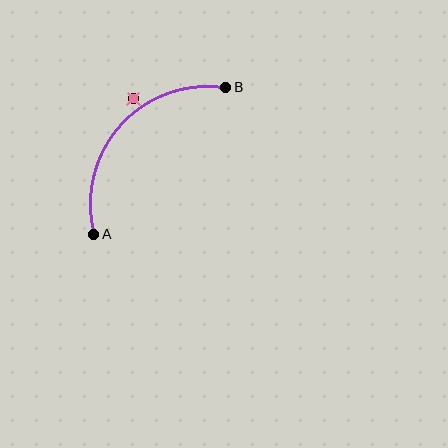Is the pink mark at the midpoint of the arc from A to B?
No — the pink mark does not lie on the arc at all. It sits slightly outside the curve.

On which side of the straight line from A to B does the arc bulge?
The arc bulges above and to the left of the straight line connecting A and B.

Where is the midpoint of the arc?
The arc midpoint is the point on the curve farthest from the straight line joining A and B. It sits above and to the left of that line.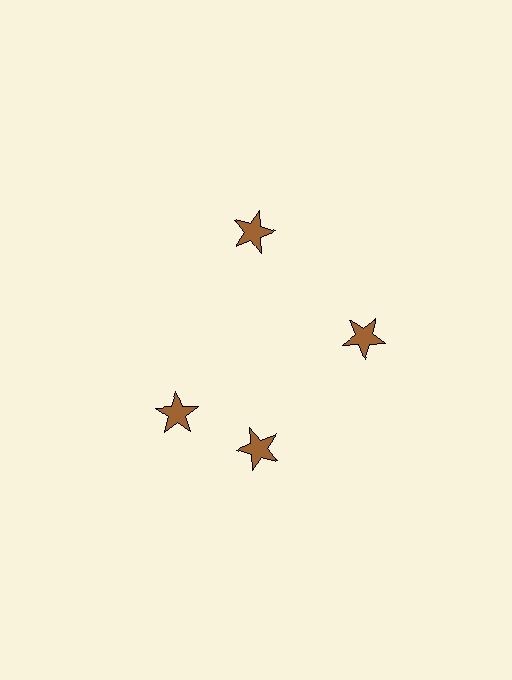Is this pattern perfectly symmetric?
No. The 4 brown stars are arranged in a ring, but one element near the 9 o'clock position is rotated out of alignment along the ring, breaking the 4-fold rotational symmetry.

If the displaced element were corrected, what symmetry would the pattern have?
It would have 4-fold rotational symmetry — the pattern would map onto itself every 90 degrees.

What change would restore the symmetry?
The symmetry would be restored by rotating it back into even spacing with its neighbors so that all 4 stars sit at equal angles and equal distance from the center.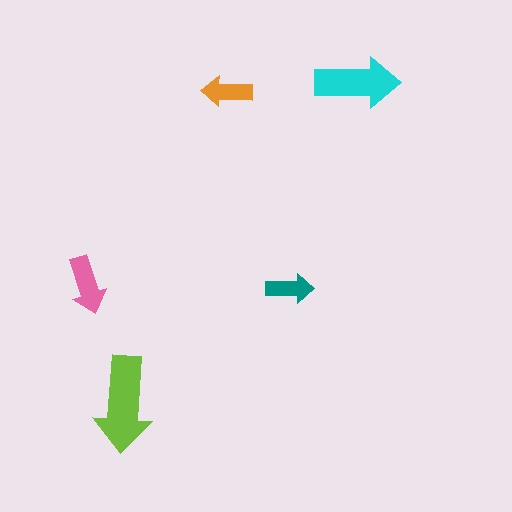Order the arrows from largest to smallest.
the lime one, the cyan one, the pink one, the orange one, the teal one.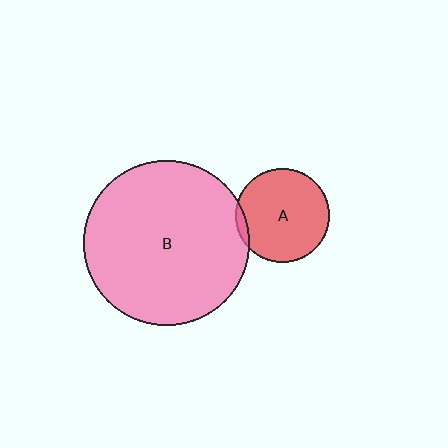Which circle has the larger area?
Circle B (pink).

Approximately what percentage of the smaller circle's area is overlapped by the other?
Approximately 5%.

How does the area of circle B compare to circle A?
Approximately 3.1 times.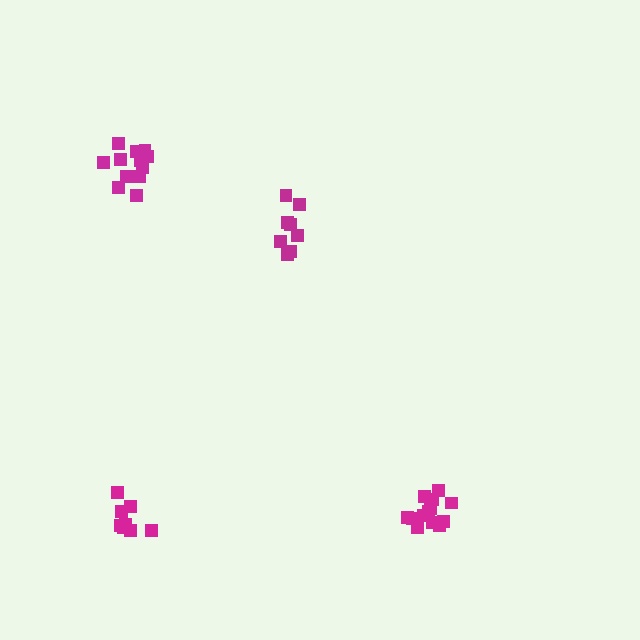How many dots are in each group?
Group 1: 8 dots, Group 2: 13 dots, Group 3: 8 dots, Group 4: 12 dots (41 total).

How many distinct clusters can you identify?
There are 4 distinct clusters.